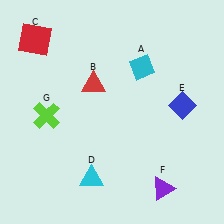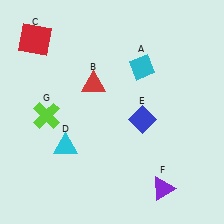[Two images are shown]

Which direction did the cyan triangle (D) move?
The cyan triangle (D) moved up.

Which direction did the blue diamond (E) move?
The blue diamond (E) moved left.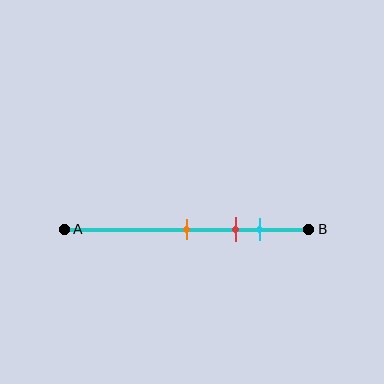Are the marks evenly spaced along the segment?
Yes, the marks are approximately evenly spaced.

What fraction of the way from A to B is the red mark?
The red mark is approximately 70% (0.7) of the way from A to B.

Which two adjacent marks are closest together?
The red and cyan marks are the closest adjacent pair.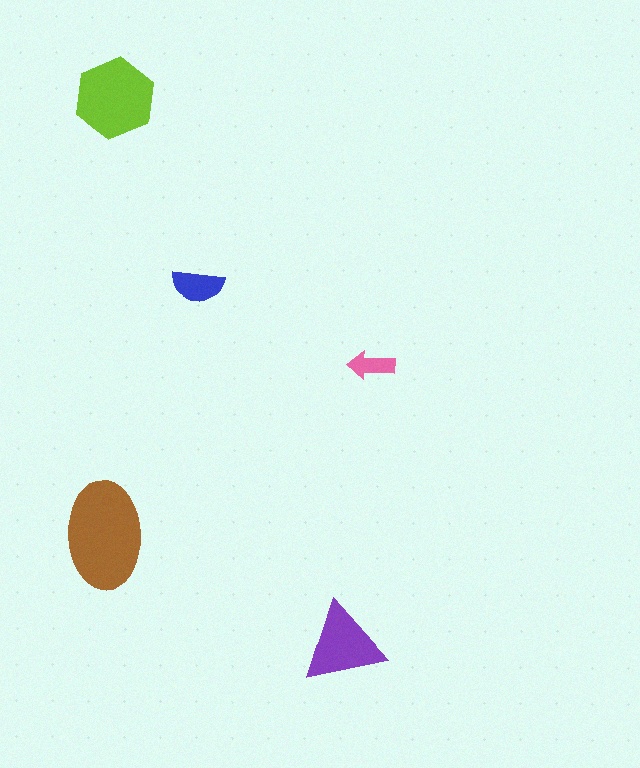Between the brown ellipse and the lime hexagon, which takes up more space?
The brown ellipse.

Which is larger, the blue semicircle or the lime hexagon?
The lime hexagon.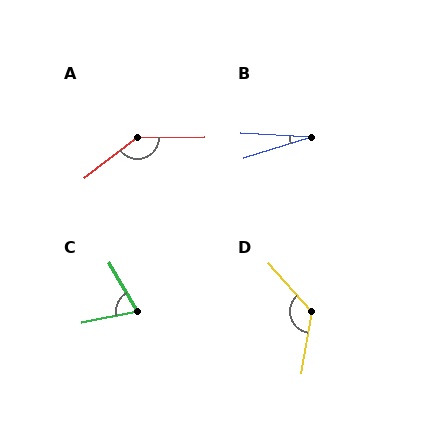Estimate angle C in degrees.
Approximately 71 degrees.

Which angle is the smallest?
B, at approximately 20 degrees.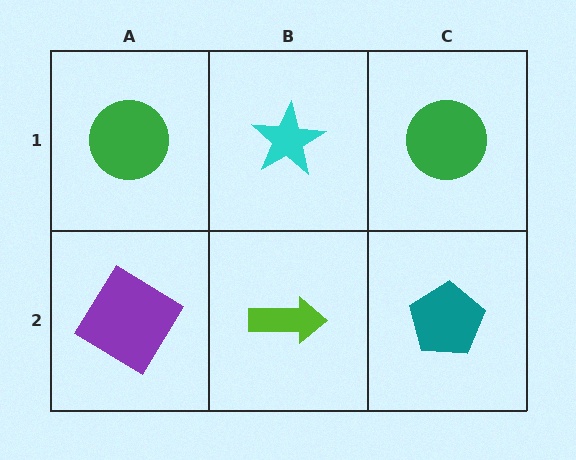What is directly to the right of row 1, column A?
A cyan star.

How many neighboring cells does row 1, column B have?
3.